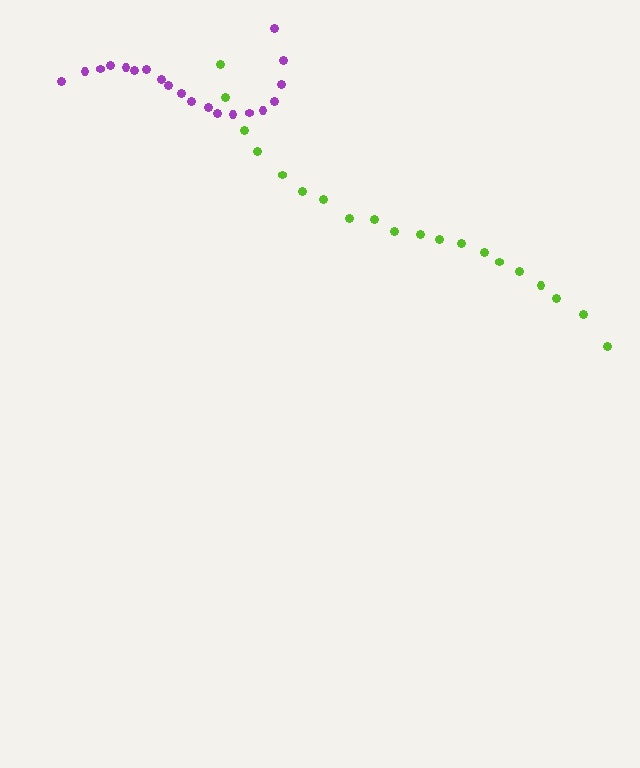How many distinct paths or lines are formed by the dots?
There are 2 distinct paths.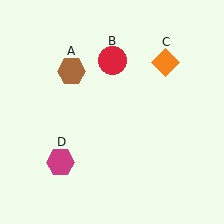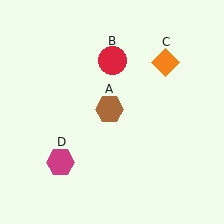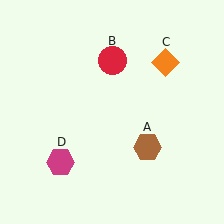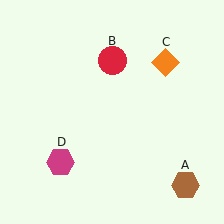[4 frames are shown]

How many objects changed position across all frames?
1 object changed position: brown hexagon (object A).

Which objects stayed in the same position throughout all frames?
Red circle (object B) and orange diamond (object C) and magenta hexagon (object D) remained stationary.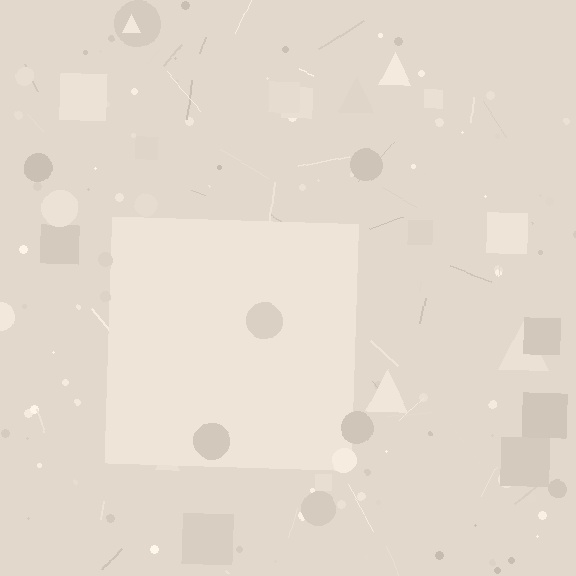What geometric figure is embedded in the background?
A square is embedded in the background.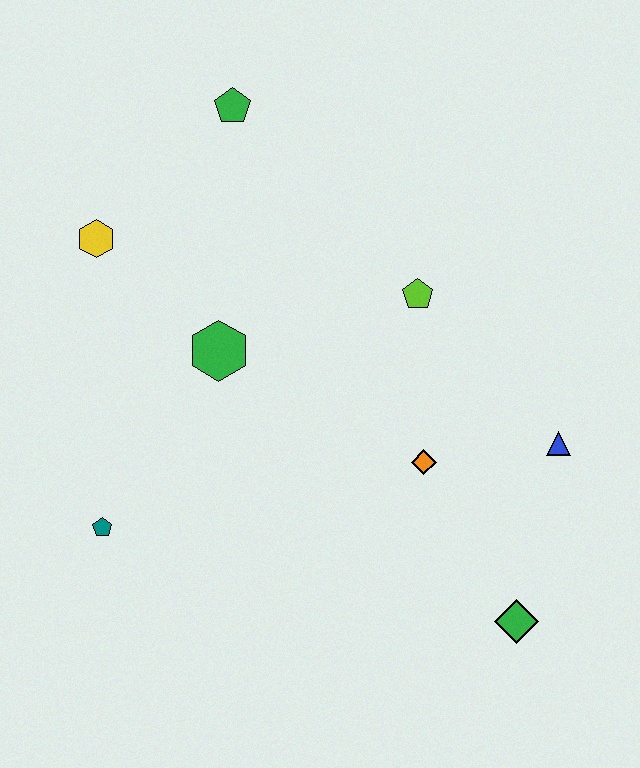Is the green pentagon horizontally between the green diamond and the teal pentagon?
Yes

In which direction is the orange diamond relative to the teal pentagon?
The orange diamond is to the right of the teal pentagon.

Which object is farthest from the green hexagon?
The green diamond is farthest from the green hexagon.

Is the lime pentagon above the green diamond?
Yes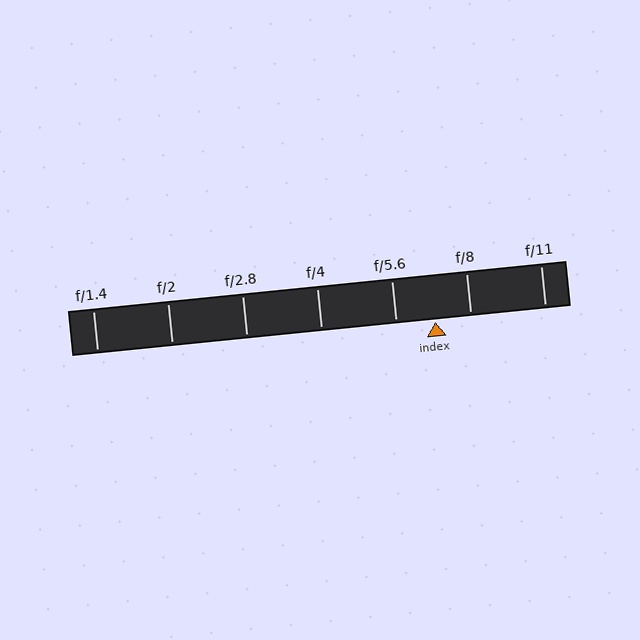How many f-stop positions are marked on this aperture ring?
There are 7 f-stop positions marked.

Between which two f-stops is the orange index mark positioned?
The index mark is between f/5.6 and f/8.